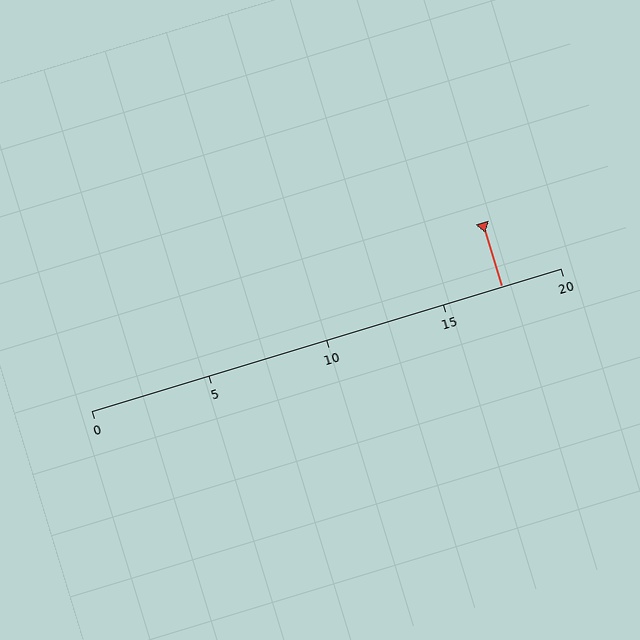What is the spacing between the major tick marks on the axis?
The major ticks are spaced 5 apart.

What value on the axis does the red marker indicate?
The marker indicates approximately 17.5.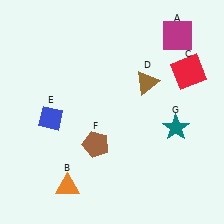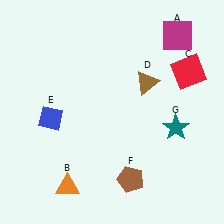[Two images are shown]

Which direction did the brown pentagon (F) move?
The brown pentagon (F) moved down.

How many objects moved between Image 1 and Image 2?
1 object moved between the two images.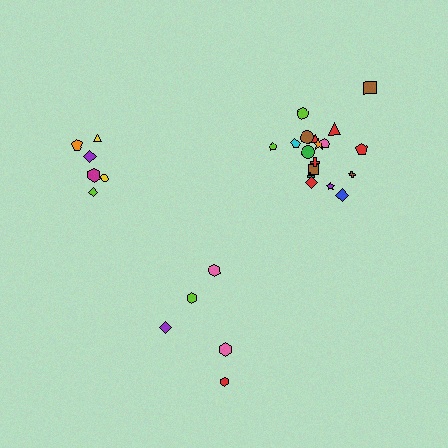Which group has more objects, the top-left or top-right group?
The top-right group.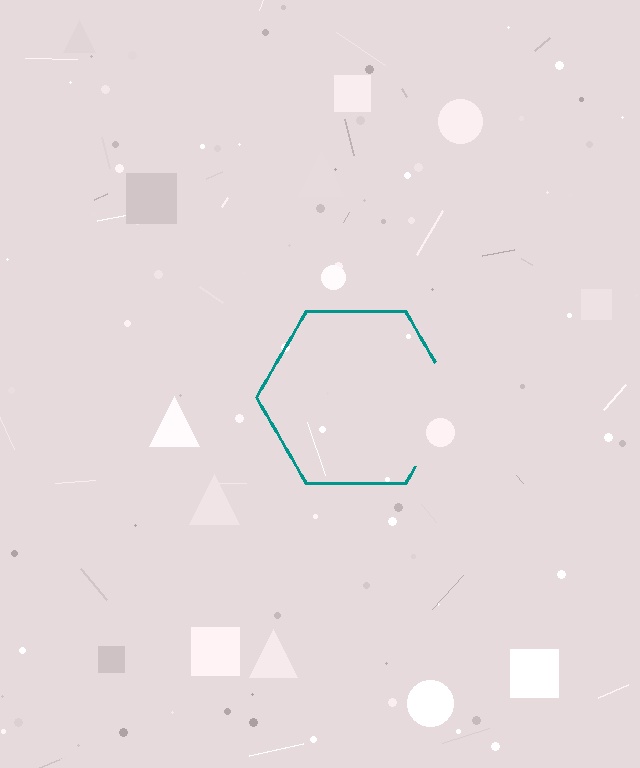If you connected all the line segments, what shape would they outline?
They would outline a hexagon.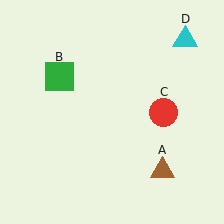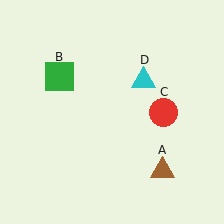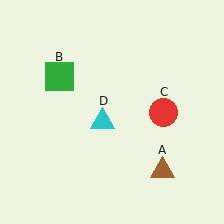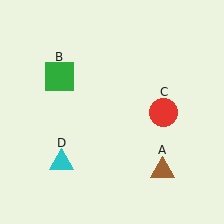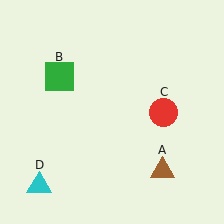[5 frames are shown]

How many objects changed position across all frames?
1 object changed position: cyan triangle (object D).